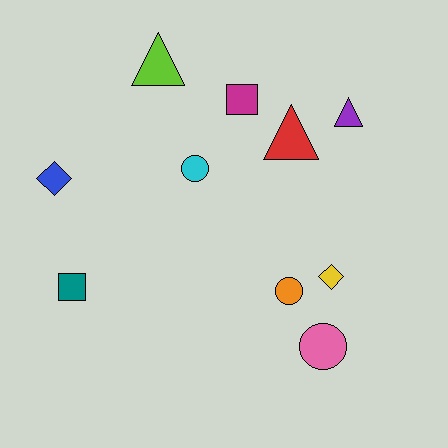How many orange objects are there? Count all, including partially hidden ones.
There is 1 orange object.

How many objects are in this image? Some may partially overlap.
There are 10 objects.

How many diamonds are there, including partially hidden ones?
There are 2 diamonds.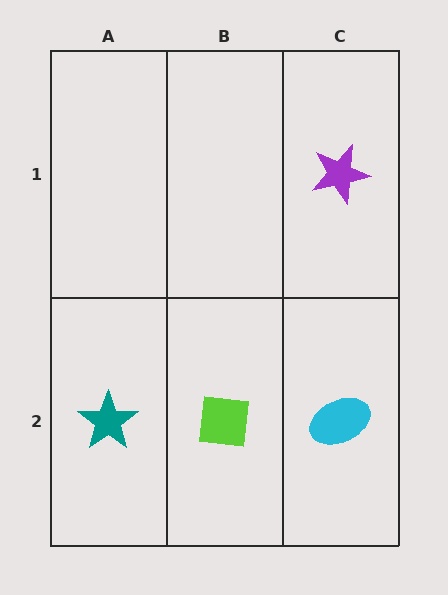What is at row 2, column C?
A cyan ellipse.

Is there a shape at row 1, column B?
No, that cell is empty.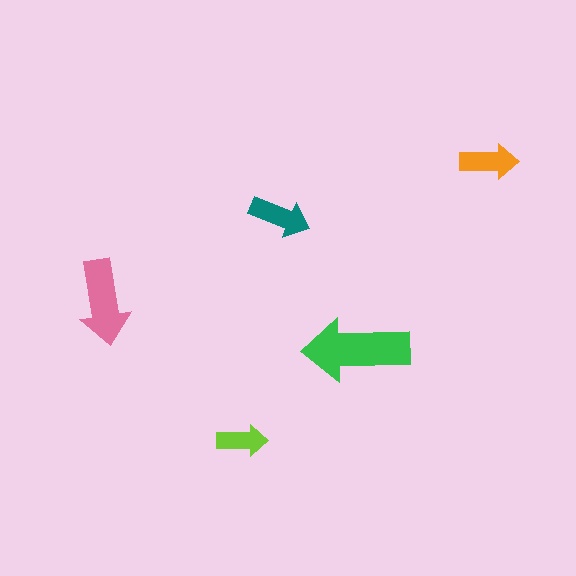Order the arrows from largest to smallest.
the green one, the pink one, the teal one, the orange one, the lime one.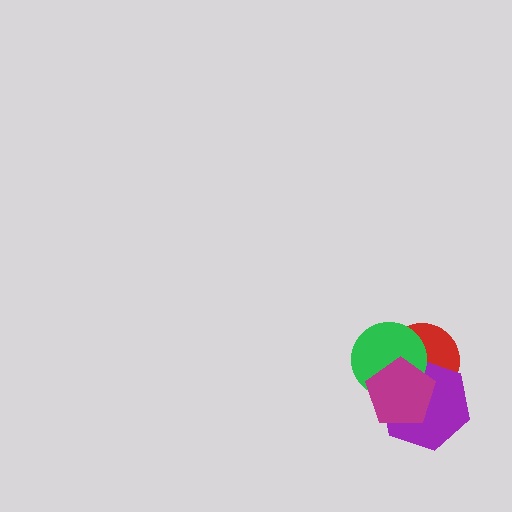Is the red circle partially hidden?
Yes, it is partially covered by another shape.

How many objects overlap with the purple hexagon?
3 objects overlap with the purple hexagon.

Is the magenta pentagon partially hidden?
No, no other shape covers it.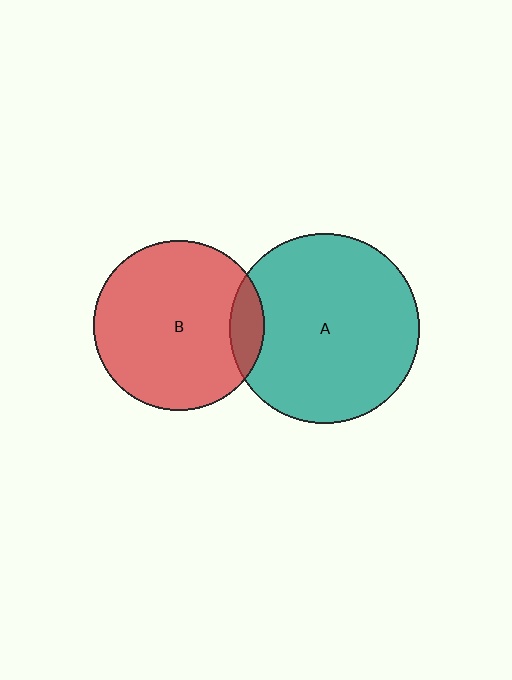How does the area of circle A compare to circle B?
Approximately 1.2 times.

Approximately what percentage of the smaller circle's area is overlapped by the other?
Approximately 10%.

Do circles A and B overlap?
Yes.